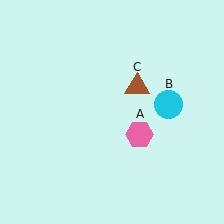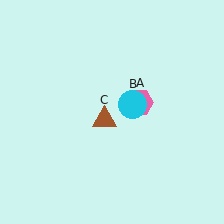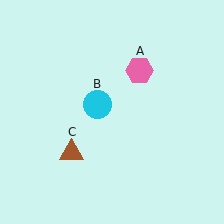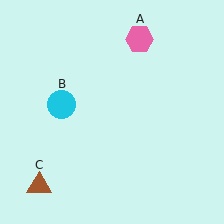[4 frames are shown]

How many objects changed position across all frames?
3 objects changed position: pink hexagon (object A), cyan circle (object B), brown triangle (object C).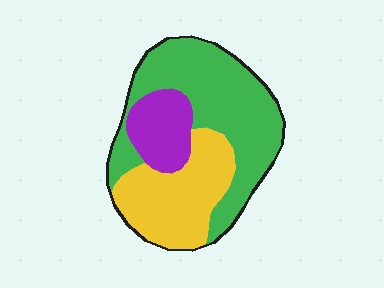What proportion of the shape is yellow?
Yellow covers 33% of the shape.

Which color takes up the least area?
Purple, at roughly 15%.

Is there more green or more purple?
Green.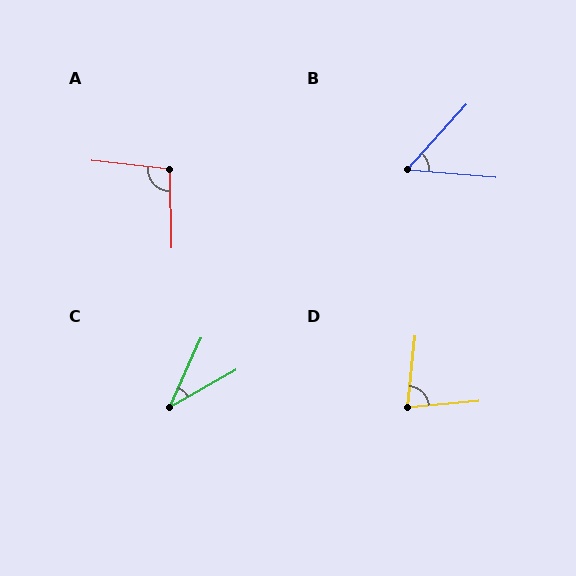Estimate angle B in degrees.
Approximately 53 degrees.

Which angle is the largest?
A, at approximately 98 degrees.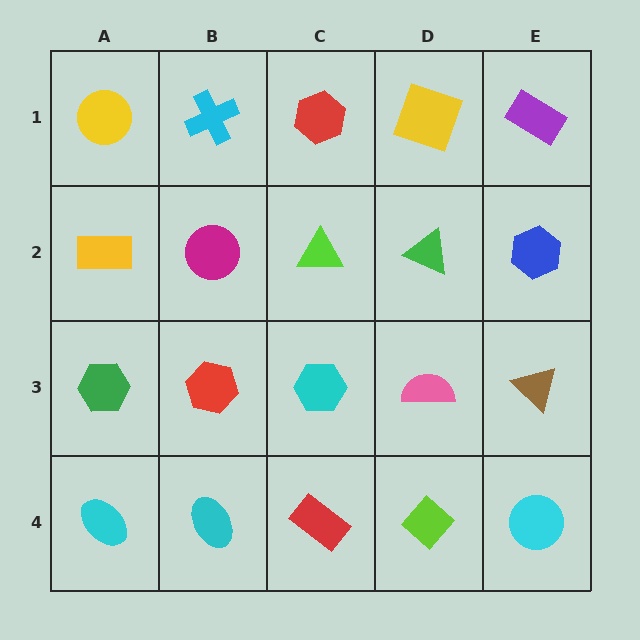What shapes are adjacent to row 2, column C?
A red hexagon (row 1, column C), a cyan hexagon (row 3, column C), a magenta circle (row 2, column B), a green triangle (row 2, column D).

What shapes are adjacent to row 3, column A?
A yellow rectangle (row 2, column A), a cyan ellipse (row 4, column A), a red hexagon (row 3, column B).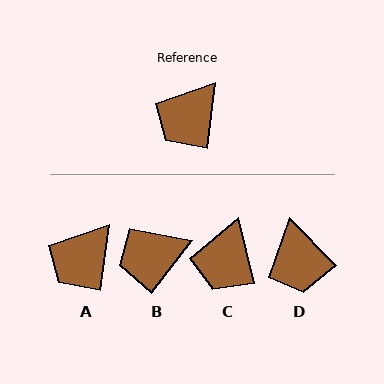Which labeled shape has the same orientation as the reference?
A.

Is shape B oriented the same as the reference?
No, it is off by about 30 degrees.